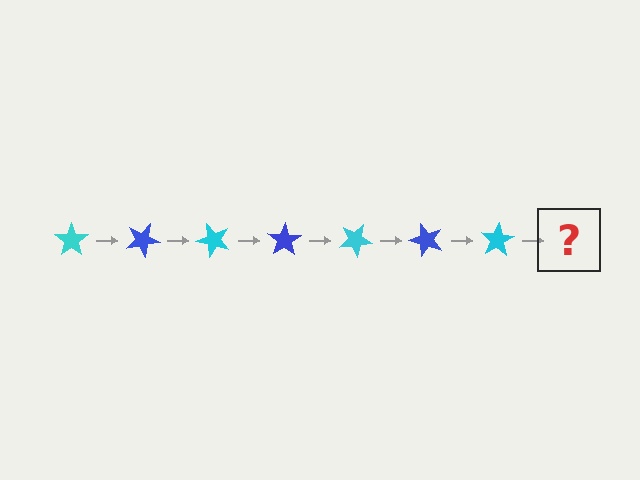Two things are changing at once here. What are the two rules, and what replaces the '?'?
The two rules are that it rotates 25 degrees each step and the color cycles through cyan and blue. The '?' should be a blue star, rotated 175 degrees from the start.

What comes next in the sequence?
The next element should be a blue star, rotated 175 degrees from the start.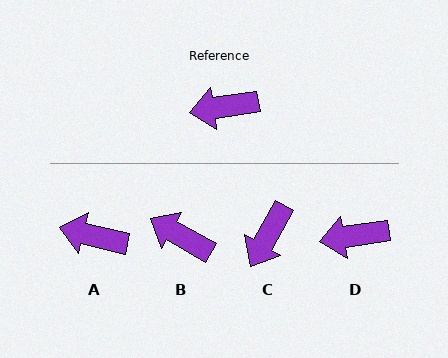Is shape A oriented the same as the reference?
No, it is off by about 22 degrees.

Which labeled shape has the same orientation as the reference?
D.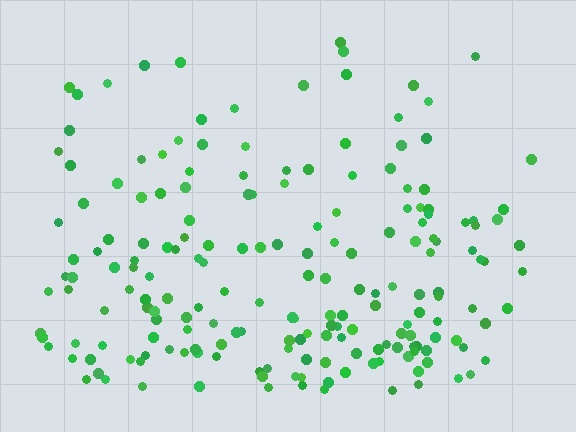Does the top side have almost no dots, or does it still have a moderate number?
Still a moderate number, just noticeably fewer than the bottom.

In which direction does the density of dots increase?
From top to bottom, with the bottom side densest.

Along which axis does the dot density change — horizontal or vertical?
Vertical.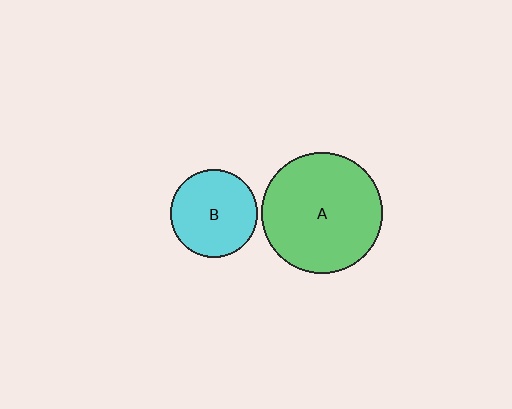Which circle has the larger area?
Circle A (green).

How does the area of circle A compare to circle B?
Approximately 1.9 times.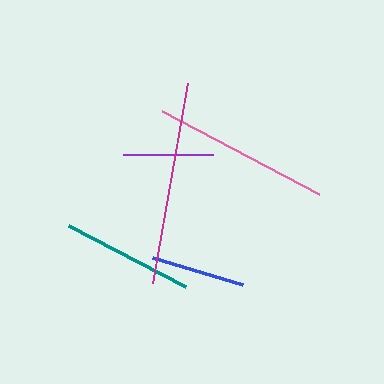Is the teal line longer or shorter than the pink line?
The pink line is longer than the teal line.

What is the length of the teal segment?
The teal segment is approximately 132 pixels long.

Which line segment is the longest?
The magenta line is the longest at approximately 203 pixels.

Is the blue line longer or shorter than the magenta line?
The magenta line is longer than the blue line.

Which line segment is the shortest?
The purple line is the shortest at approximately 89 pixels.